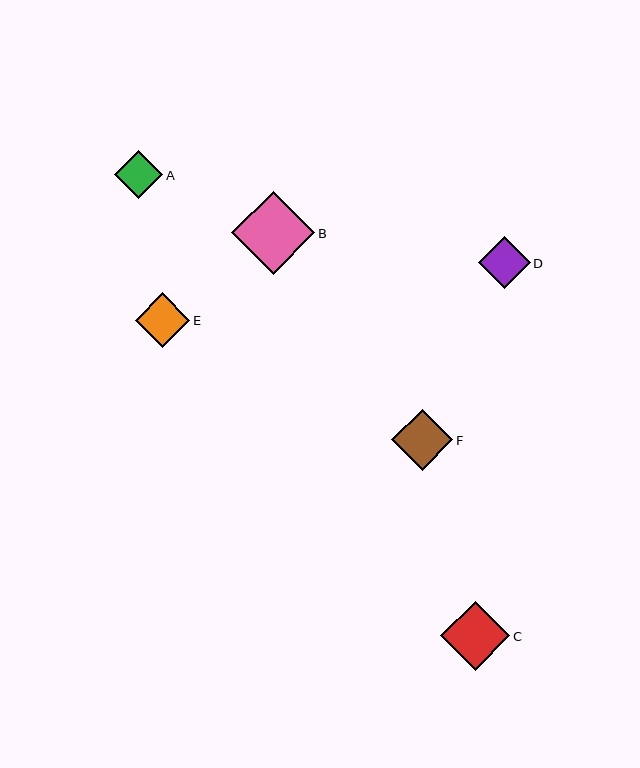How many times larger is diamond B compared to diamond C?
Diamond B is approximately 1.2 times the size of diamond C.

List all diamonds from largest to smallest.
From largest to smallest: B, C, F, E, D, A.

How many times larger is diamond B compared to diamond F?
Diamond B is approximately 1.4 times the size of diamond F.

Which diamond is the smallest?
Diamond A is the smallest with a size of approximately 48 pixels.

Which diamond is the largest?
Diamond B is the largest with a size of approximately 83 pixels.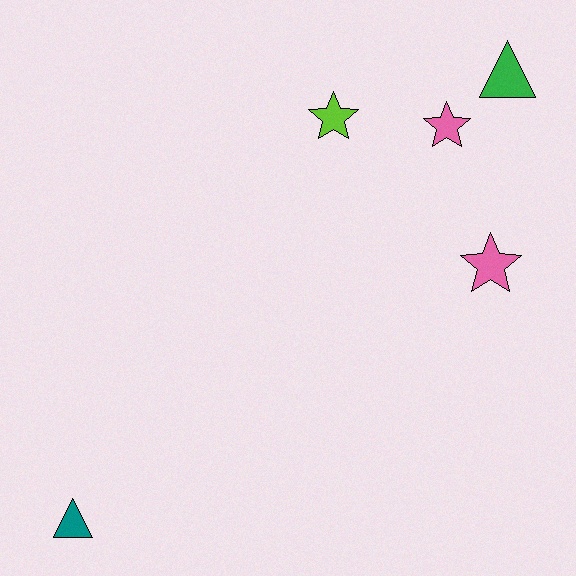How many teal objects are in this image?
There is 1 teal object.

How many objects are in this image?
There are 5 objects.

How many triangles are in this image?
There are 2 triangles.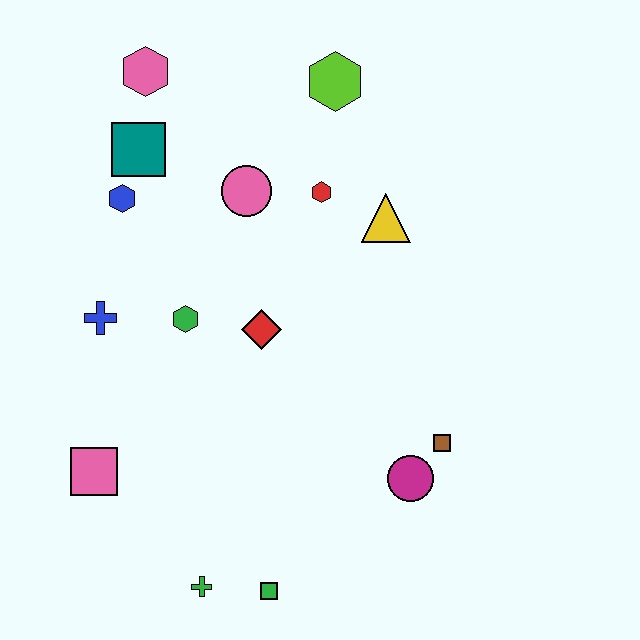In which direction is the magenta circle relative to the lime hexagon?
The magenta circle is below the lime hexagon.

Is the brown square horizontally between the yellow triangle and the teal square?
No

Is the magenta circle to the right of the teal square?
Yes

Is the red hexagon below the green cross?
No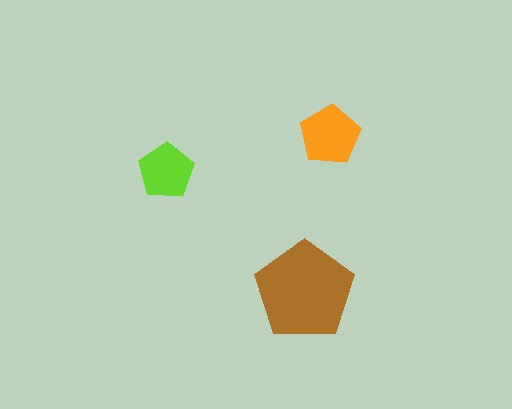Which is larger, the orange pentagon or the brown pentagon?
The brown one.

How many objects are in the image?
There are 3 objects in the image.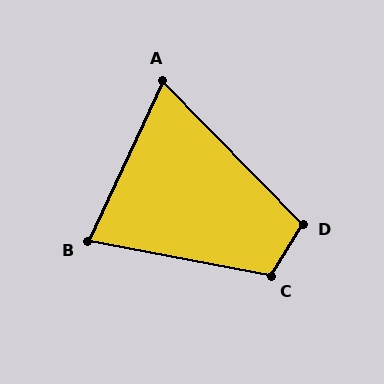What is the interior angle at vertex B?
Approximately 76 degrees (acute).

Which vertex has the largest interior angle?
C, at approximately 111 degrees.